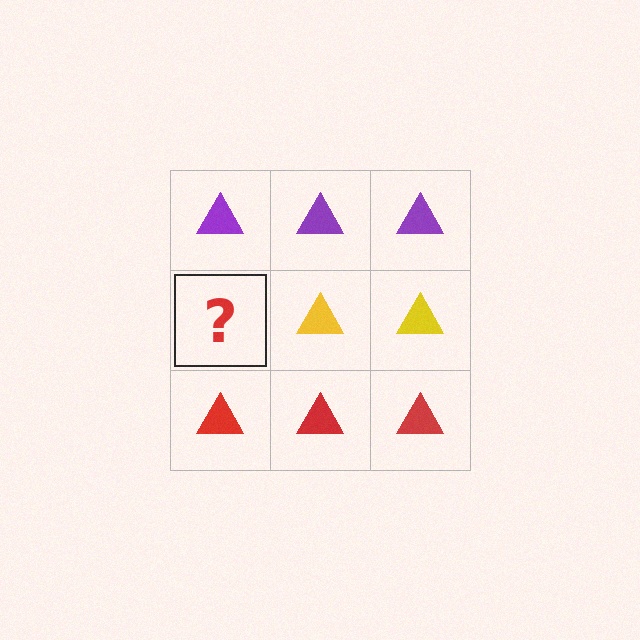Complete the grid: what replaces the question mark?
The question mark should be replaced with a yellow triangle.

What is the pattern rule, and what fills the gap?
The rule is that each row has a consistent color. The gap should be filled with a yellow triangle.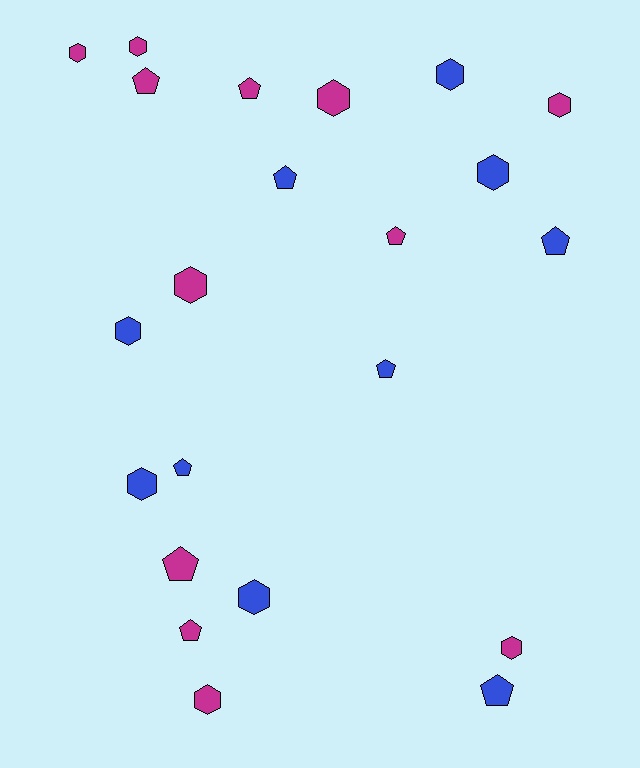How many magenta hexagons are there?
There are 7 magenta hexagons.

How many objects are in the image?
There are 22 objects.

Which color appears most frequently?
Magenta, with 12 objects.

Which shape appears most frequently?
Hexagon, with 12 objects.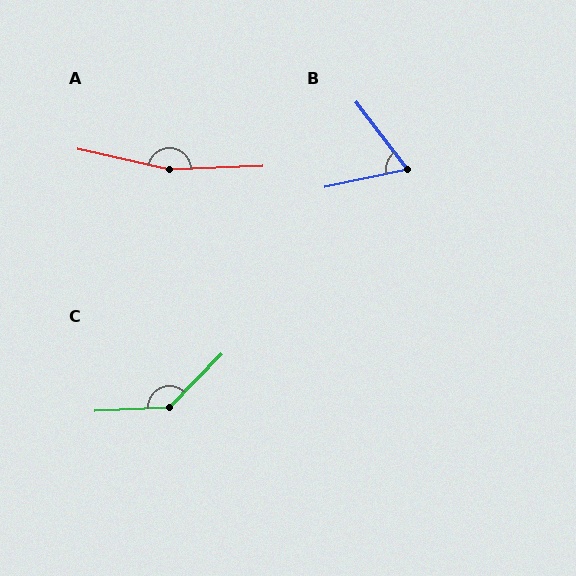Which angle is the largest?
A, at approximately 165 degrees.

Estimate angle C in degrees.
Approximately 137 degrees.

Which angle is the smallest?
B, at approximately 64 degrees.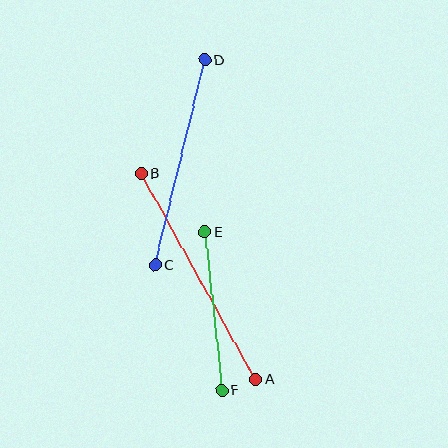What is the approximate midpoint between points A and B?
The midpoint is at approximately (198, 277) pixels.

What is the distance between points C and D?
The distance is approximately 211 pixels.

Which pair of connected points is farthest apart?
Points A and B are farthest apart.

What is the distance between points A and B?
The distance is approximately 236 pixels.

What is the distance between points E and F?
The distance is approximately 159 pixels.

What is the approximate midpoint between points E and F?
The midpoint is at approximately (213, 311) pixels.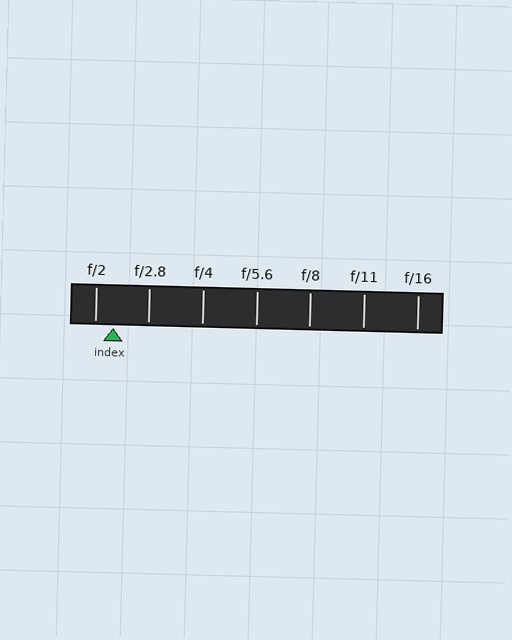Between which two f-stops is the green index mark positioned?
The index mark is between f/2 and f/2.8.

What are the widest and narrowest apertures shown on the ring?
The widest aperture shown is f/2 and the narrowest is f/16.